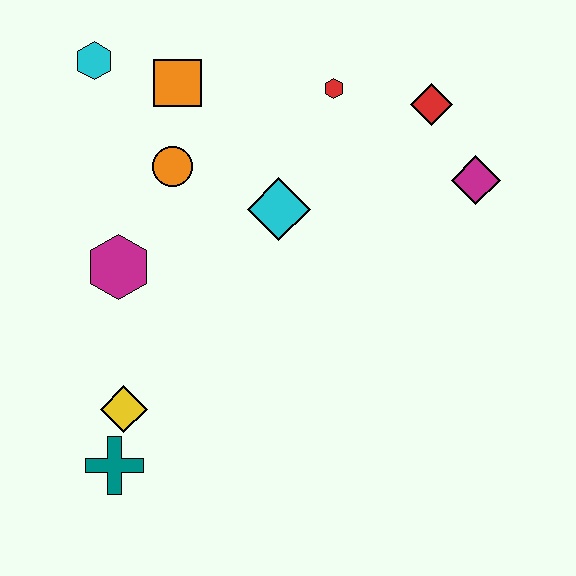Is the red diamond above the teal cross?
Yes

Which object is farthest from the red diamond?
The teal cross is farthest from the red diamond.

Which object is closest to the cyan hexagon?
The orange square is closest to the cyan hexagon.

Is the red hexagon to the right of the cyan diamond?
Yes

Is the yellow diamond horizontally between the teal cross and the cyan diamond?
Yes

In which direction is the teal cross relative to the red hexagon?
The teal cross is below the red hexagon.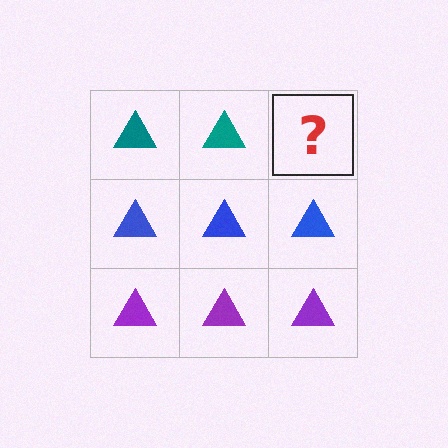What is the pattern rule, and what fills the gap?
The rule is that each row has a consistent color. The gap should be filled with a teal triangle.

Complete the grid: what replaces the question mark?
The question mark should be replaced with a teal triangle.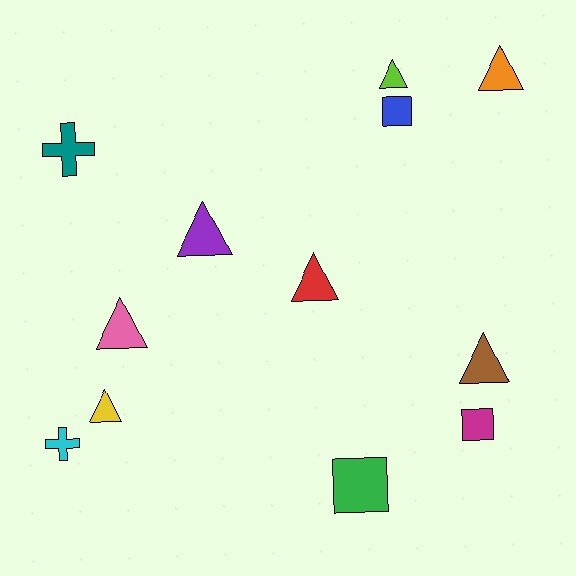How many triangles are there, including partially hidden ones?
There are 7 triangles.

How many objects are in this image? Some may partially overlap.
There are 12 objects.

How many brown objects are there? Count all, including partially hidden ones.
There is 1 brown object.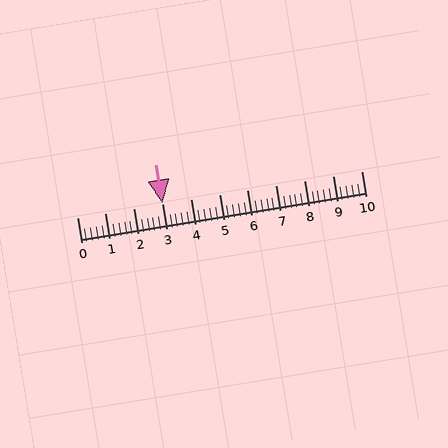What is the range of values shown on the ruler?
The ruler shows values from 0 to 10.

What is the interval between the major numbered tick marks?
The major tick marks are spaced 1 units apart.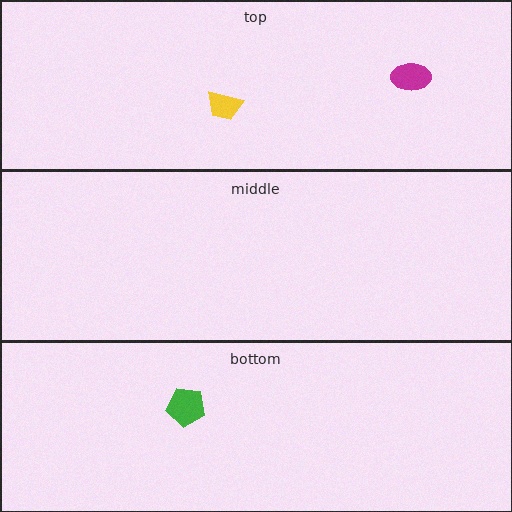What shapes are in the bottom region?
The green pentagon.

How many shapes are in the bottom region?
1.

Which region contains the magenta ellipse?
The top region.